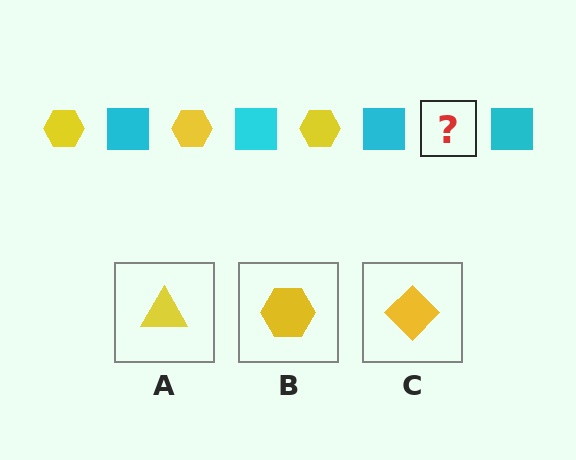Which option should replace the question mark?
Option B.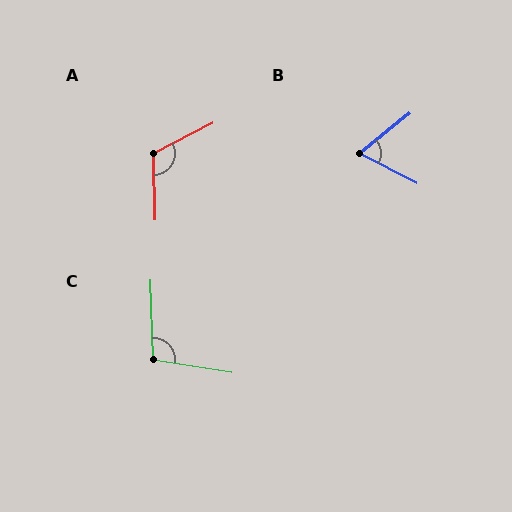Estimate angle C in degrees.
Approximately 101 degrees.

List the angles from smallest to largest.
B (65°), C (101°), A (116°).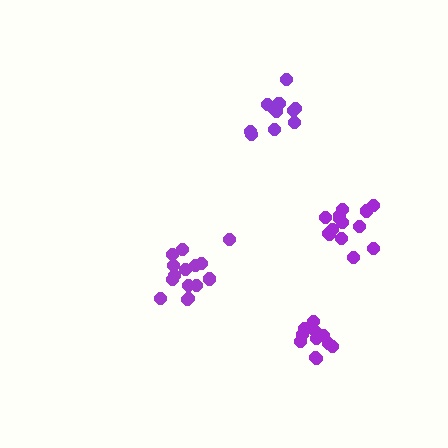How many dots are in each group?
Group 1: 14 dots, Group 2: 15 dots, Group 3: 11 dots, Group 4: 11 dots (51 total).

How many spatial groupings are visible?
There are 4 spatial groupings.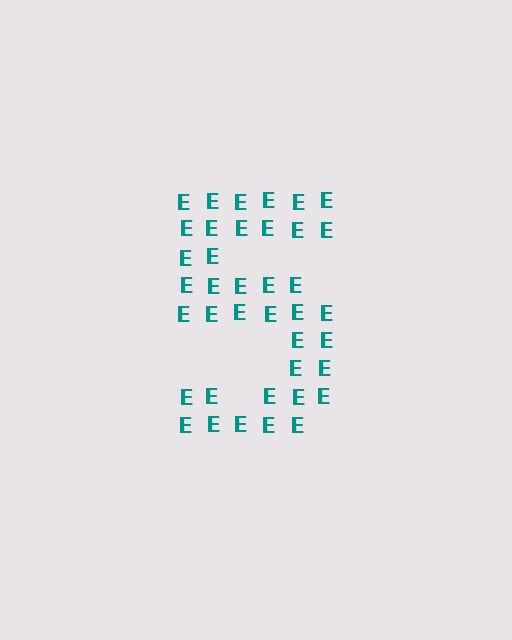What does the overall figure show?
The overall figure shows the digit 5.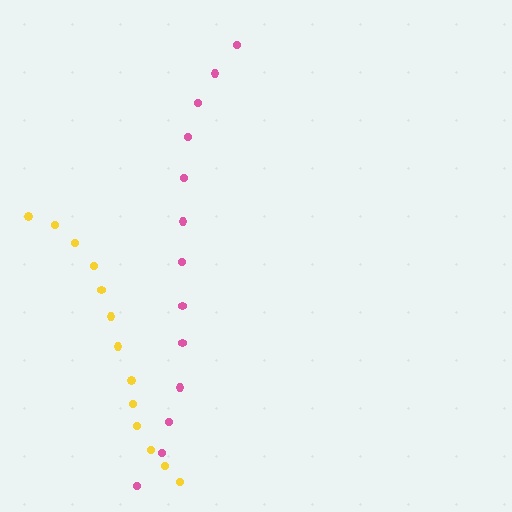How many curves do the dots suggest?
There are 2 distinct paths.